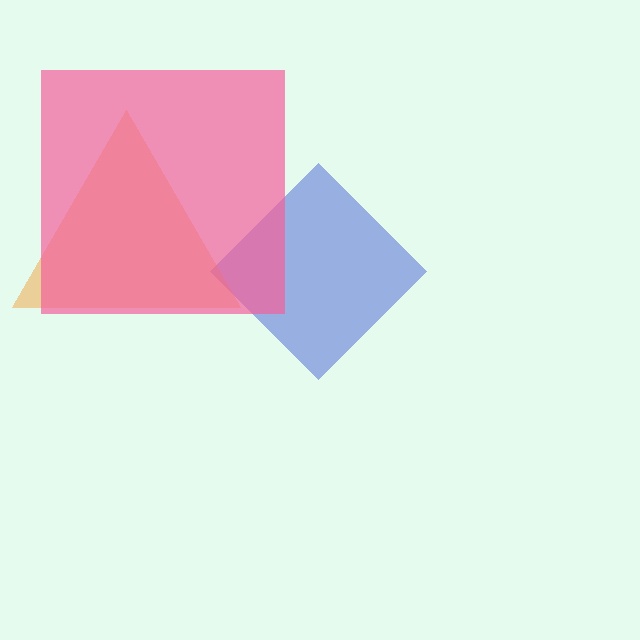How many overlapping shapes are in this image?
There are 3 overlapping shapes in the image.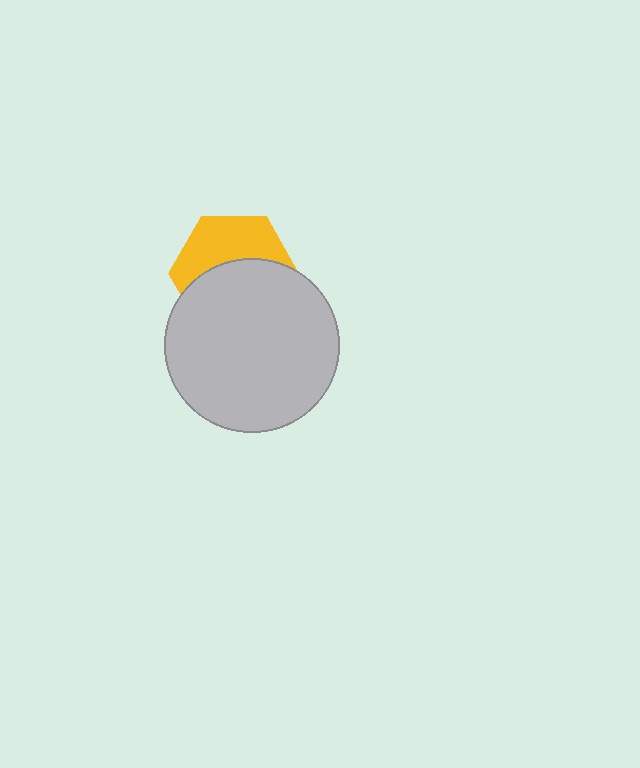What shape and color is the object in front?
The object in front is a light gray circle.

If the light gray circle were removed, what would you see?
You would see the complete yellow hexagon.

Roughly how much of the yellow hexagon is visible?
A small part of it is visible (roughly 44%).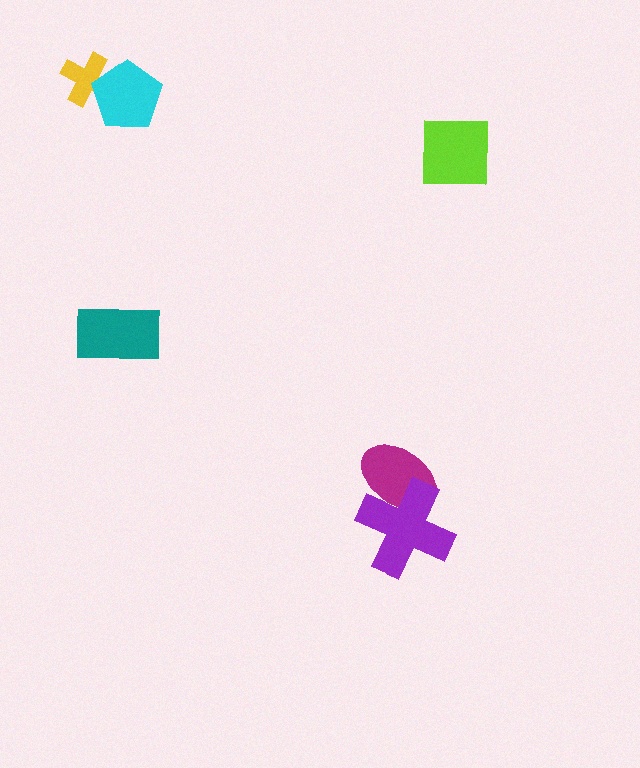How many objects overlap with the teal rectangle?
0 objects overlap with the teal rectangle.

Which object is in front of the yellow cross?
The cyan pentagon is in front of the yellow cross.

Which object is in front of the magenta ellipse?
The purple cross is in front of the magenta ellipse.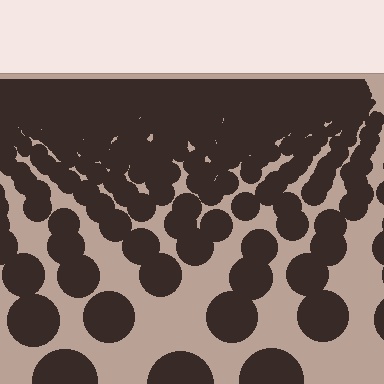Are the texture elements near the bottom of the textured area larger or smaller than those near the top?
Larger. Near the bottom, elements are closer to the viewer and appear at a bigger on-screen size.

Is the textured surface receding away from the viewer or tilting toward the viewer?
The surface is receding away from the viewer. Texture elements get smaller and denser toward the top.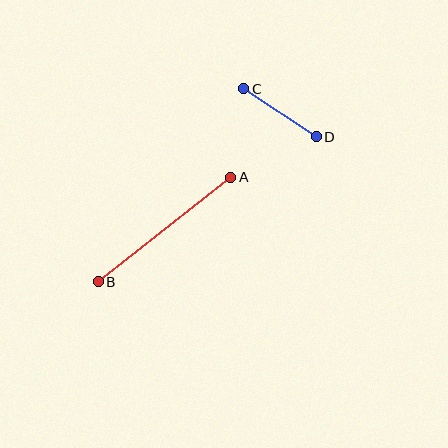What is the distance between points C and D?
The distance is approximately 87 pixels.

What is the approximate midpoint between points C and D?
The midpoint is at approximately (280, 113) pixels.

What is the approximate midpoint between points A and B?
The midpoint is at approximately (165, 230) pixels.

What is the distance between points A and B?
The distance is approximately 169 pixels.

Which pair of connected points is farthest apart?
Points A and B are farthest apart.